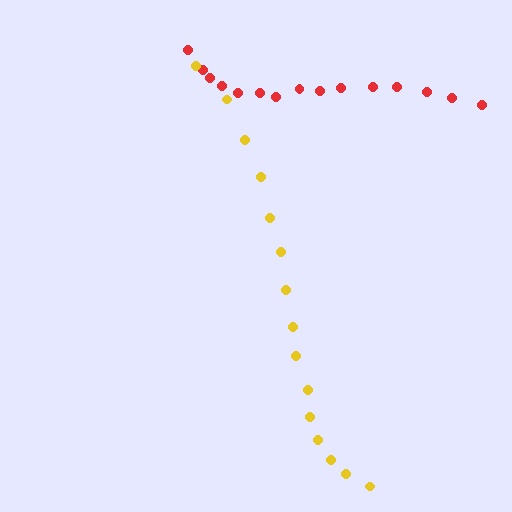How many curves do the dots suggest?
There are 2 distinct paths.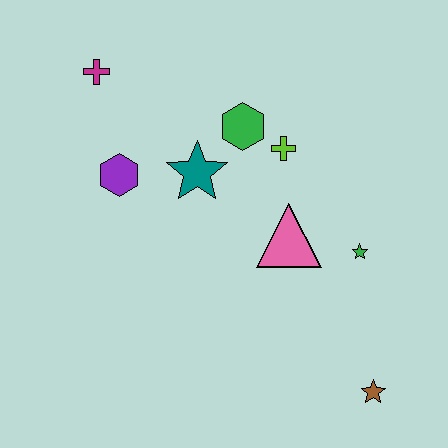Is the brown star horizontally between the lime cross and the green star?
No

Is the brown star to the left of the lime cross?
No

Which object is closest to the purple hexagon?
The teal star is closest to the purple hexagon.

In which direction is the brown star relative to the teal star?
The brown star is below the teal star.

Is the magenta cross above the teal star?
Yes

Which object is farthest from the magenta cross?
The brown star is farthest from the magenta cross.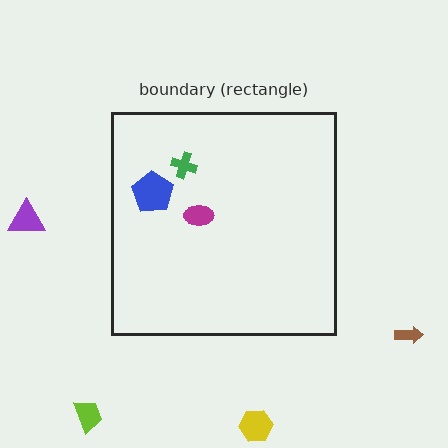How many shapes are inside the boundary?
3 inside, 4 outside.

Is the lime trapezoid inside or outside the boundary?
Outside.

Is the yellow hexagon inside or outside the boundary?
Outside.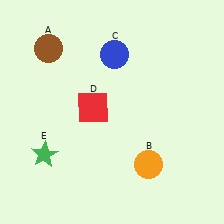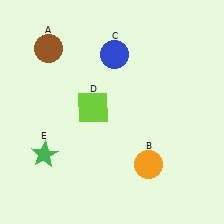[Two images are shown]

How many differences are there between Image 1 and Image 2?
There is 1 difference between the two images.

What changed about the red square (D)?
In Image 1, D is red. In Image 2, it changed to lime.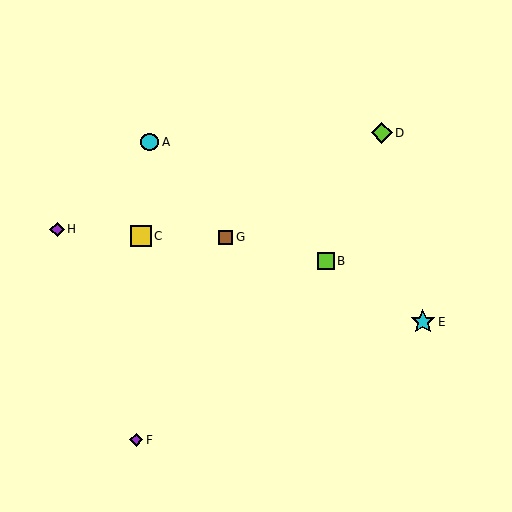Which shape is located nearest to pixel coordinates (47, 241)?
The purple diamond (labeled H) at (57, 229) is nearest to that location.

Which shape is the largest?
The cyan star (labeled E) is the largest.